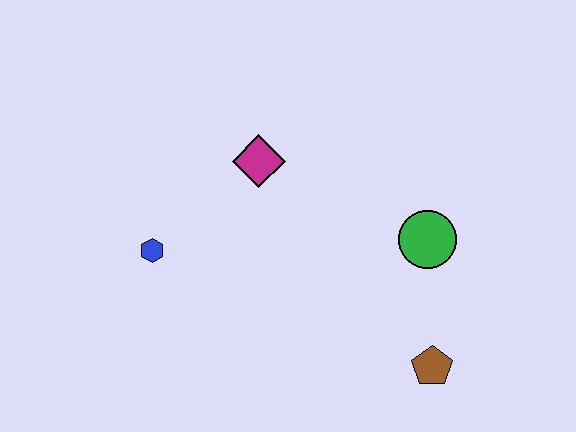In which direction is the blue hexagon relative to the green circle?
The blue hexagon is to the left of the green circle.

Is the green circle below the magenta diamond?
Yes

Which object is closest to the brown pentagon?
The green circle is closest to the brown pentagon.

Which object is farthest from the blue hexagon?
The brown pentagon is farthest from the blue hexagon.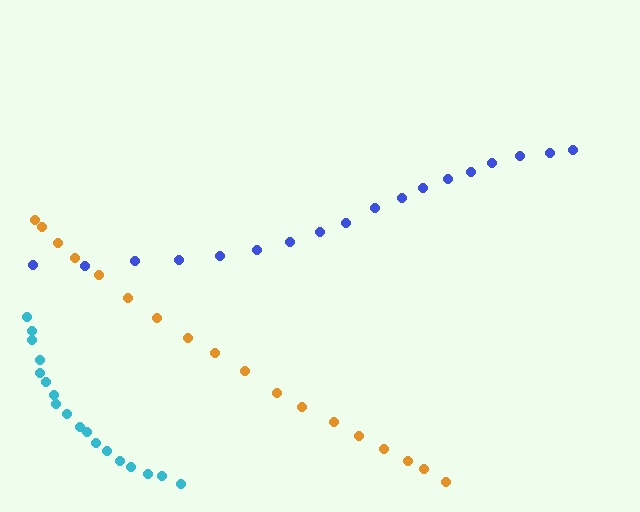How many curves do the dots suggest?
There are 3 distinct paths.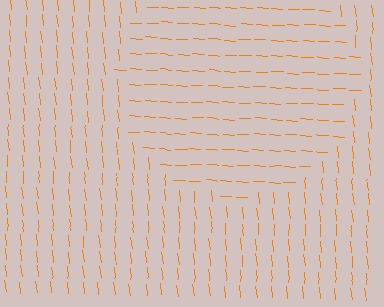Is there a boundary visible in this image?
Yes, there is a texture boundary formed by a change in line orientation.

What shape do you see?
I see a circle.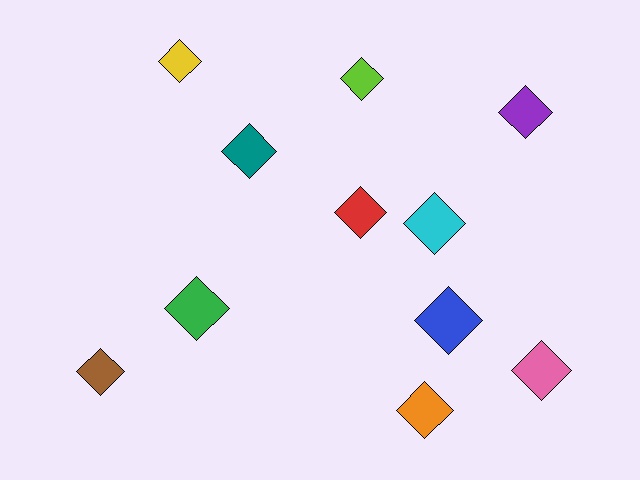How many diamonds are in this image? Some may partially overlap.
There are 11 diamonds.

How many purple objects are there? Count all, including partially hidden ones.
There is 1 purple object.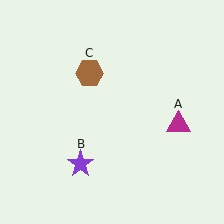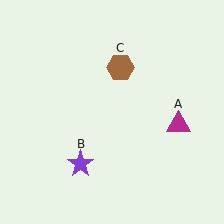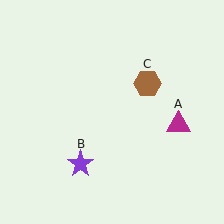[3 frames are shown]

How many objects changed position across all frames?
1 object changed position: brown hexagon (object C).